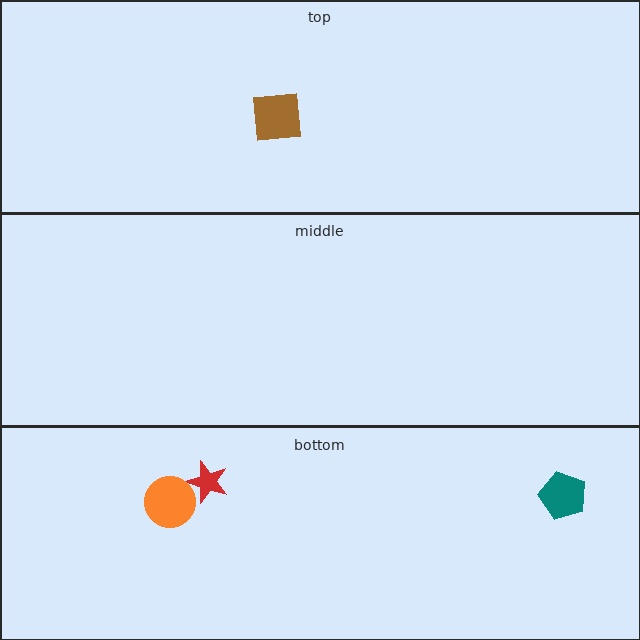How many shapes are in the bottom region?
3.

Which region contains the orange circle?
The bottom region.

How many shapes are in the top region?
1.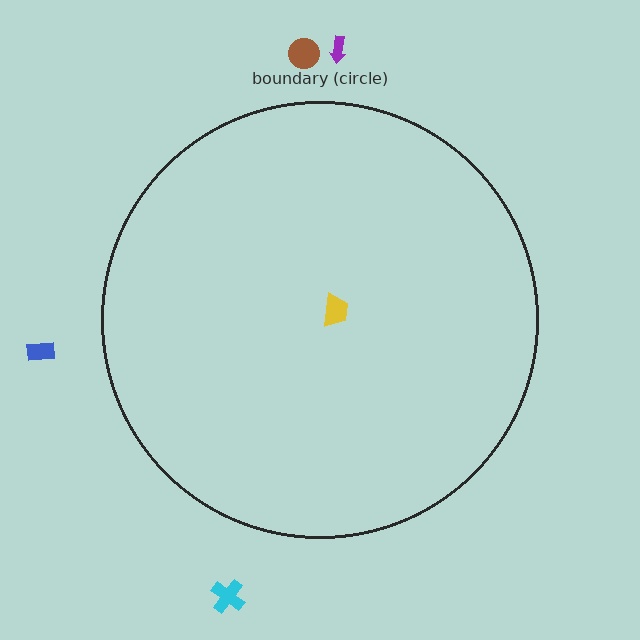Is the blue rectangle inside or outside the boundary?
Outside.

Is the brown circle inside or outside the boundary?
Outside.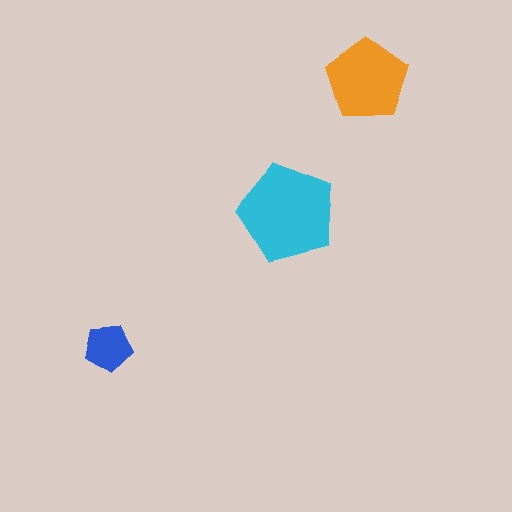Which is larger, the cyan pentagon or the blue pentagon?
The cyan one.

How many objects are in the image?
There are 3 objects in the image.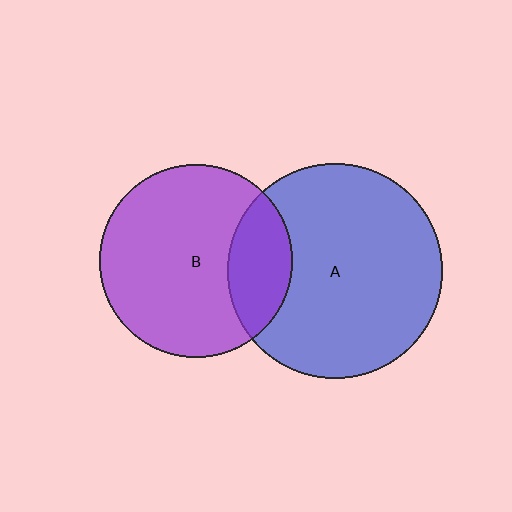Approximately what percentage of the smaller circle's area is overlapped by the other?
Approximately 25%.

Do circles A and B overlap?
Yes.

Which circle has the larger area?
Circle A (blue).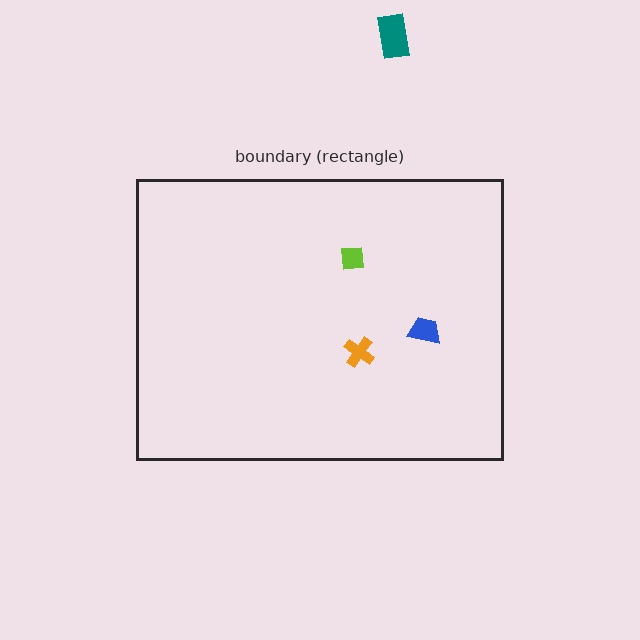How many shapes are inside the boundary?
3 inside, 1 outside.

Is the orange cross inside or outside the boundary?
Inside.